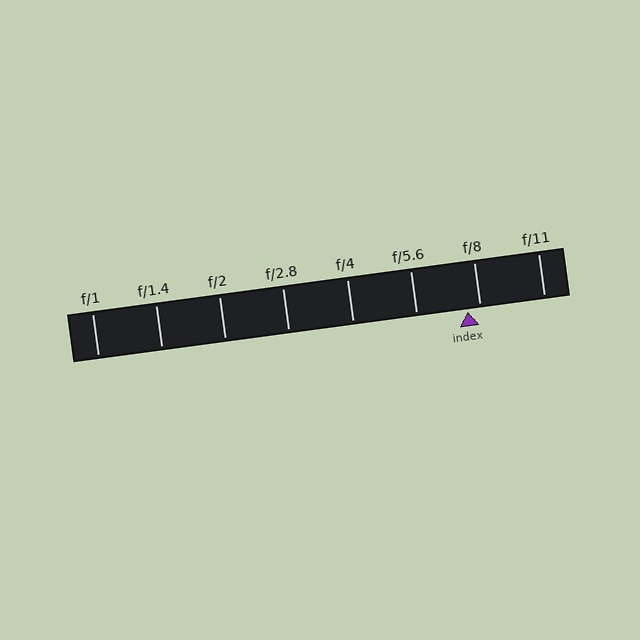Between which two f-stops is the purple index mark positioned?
The index mark is between f/5.6 and f/8.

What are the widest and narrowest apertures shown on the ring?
The widest aperture shown is f/1 and the narrowest is f/11.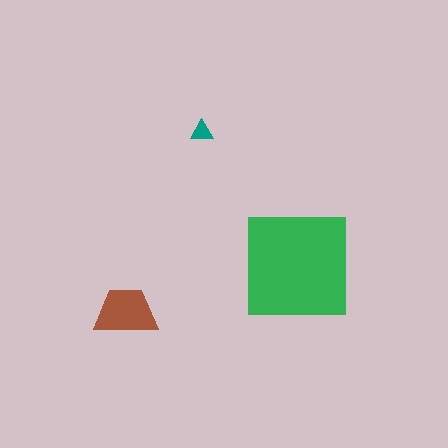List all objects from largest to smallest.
The green square, the brown trapezoid, the teal triangle.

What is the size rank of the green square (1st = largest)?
1st.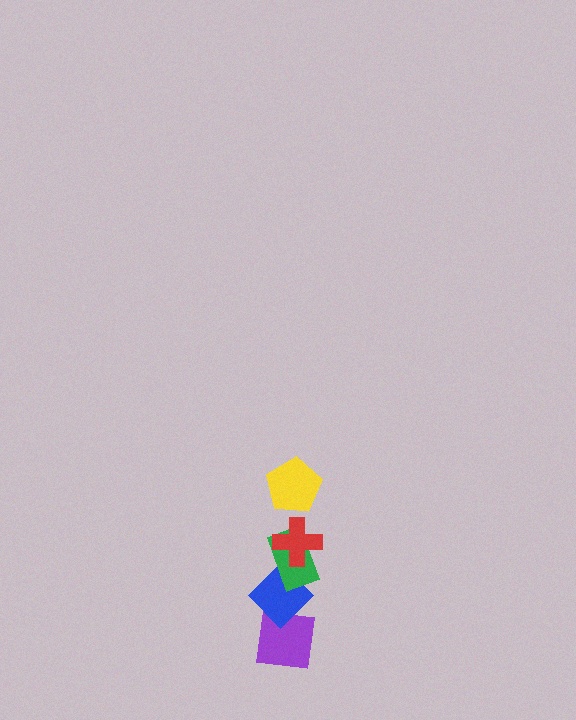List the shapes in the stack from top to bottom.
From top to bottom: the yellow pentagon, the red cross, the green rectangle, the blue diamond, the purple square.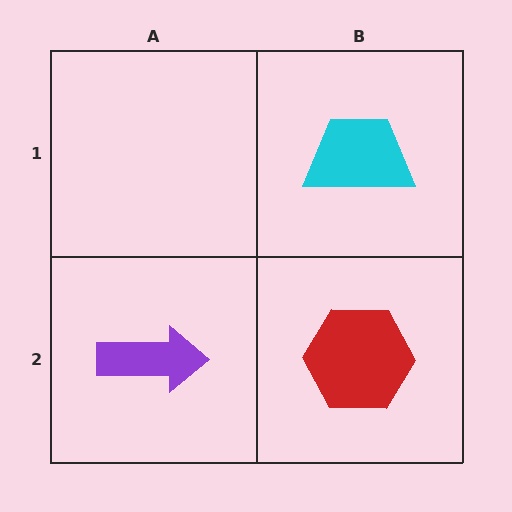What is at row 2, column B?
A red hexagon.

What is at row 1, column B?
A cyan trapezoid.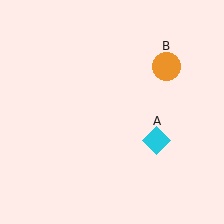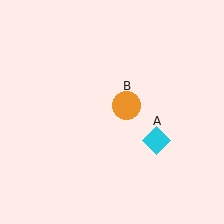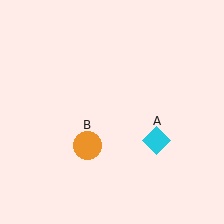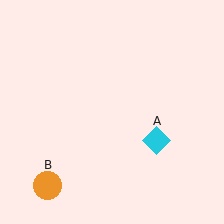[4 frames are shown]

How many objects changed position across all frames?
1 object changed position: orange circle (object B).